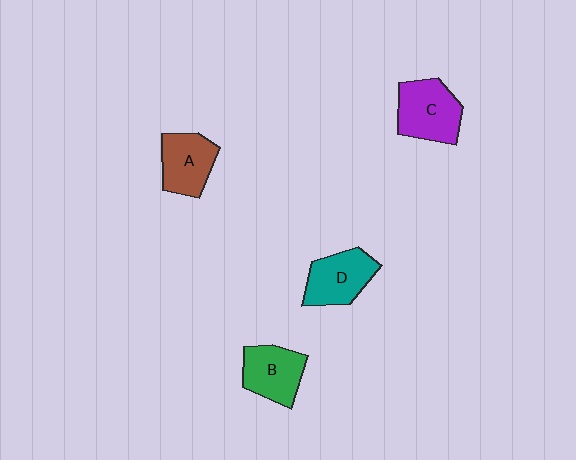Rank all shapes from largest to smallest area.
From largest to smallest: C (purple), D (teal), B (green), A (brown).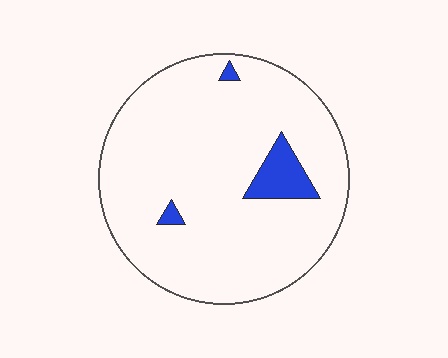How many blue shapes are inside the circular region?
3.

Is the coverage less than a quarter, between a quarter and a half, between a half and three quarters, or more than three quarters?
Less than a quarter.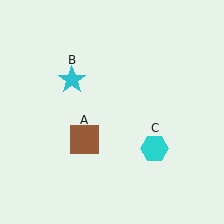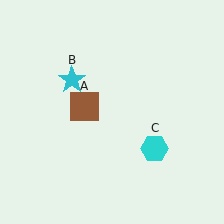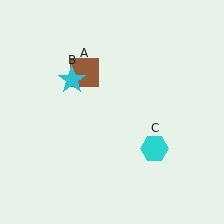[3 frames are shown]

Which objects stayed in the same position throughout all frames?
Cyan star (object B) and cyan hexagon (object C) remained stationary.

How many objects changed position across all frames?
1 object changed position: brown square (object A).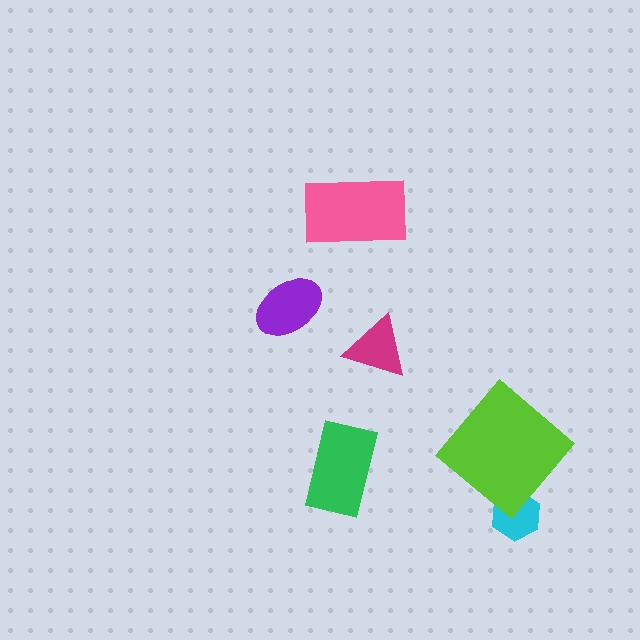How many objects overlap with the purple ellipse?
0 objects overlap with the purple ellipse.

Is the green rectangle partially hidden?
No, no other shape covers it.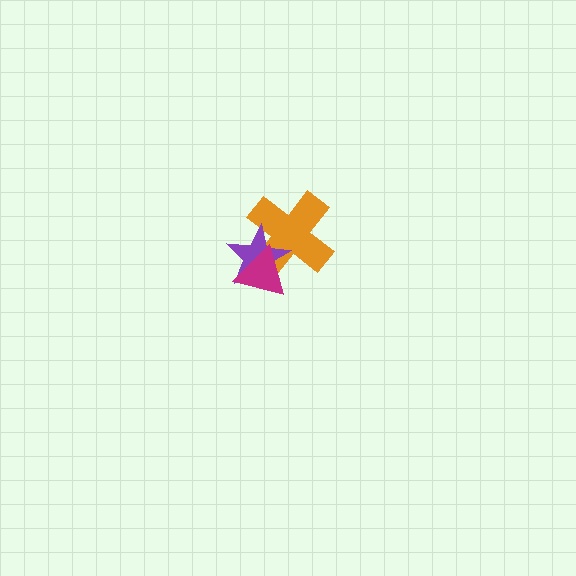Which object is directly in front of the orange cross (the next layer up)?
The purple star is directly in front of the orange cross.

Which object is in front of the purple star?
The magenta triangle is in front of the purple star.